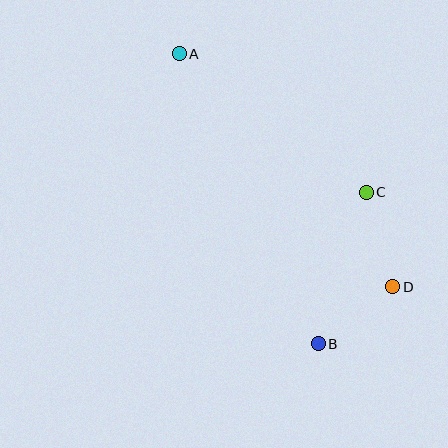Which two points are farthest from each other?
Points A and B are farthest from each other.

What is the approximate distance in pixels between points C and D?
The distance between C and D is approximately 98 pixels.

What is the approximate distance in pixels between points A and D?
The distance between A and D is approximately 316 pixels.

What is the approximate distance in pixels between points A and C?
The distance between A and C is approximately 233 pixels.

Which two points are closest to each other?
Points B and D are closest to each other.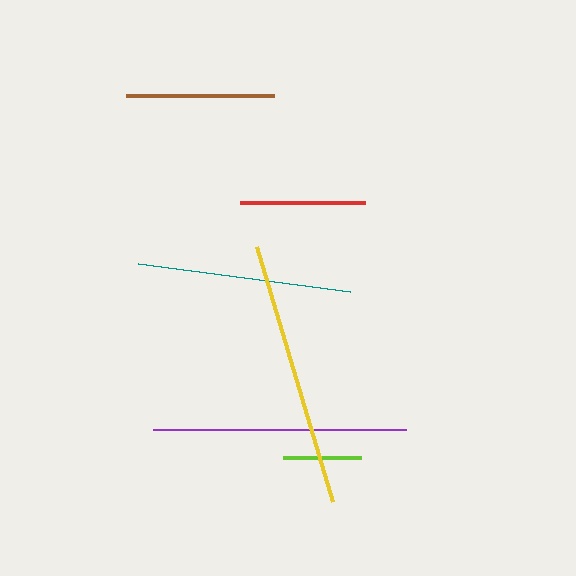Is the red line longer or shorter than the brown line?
The brown line is longer than the red line.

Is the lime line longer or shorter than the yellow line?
The yellow line is longer than the lime line.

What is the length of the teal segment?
The teal segment is approximately 214 pixels long.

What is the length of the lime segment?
The lime segment is approximately 78 pixels long.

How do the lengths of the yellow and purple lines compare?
The yellow and purple lines are approximately the same length.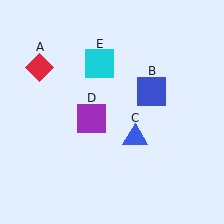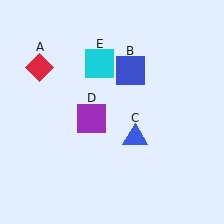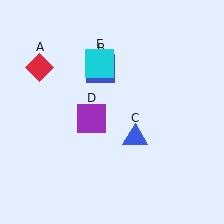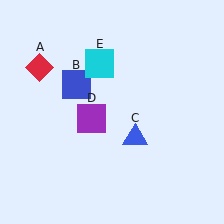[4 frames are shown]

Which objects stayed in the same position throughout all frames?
Red diamond (object A) and blue triangle (object C) and purple square (object D) and cyan square (object E) remained stationary.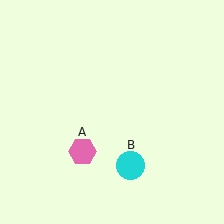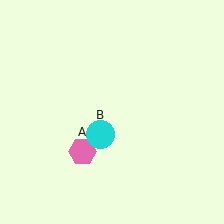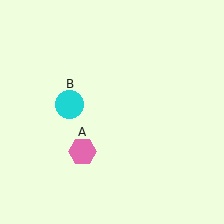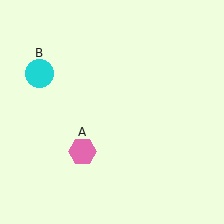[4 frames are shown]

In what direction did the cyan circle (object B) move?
The cyan circle (object B) moved up and to the left.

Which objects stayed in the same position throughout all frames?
Pink hexagon (object A) remained stationary.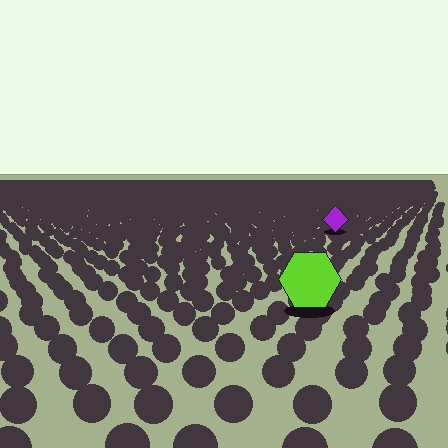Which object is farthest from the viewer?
The purple diamond is farthest from the viewer. It appears smaller and the ground texture around it is denser.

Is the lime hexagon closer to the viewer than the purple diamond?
Yes. The lime hexagon is closer — you can tell from the texture gradient: the ground texture is coarser near it.